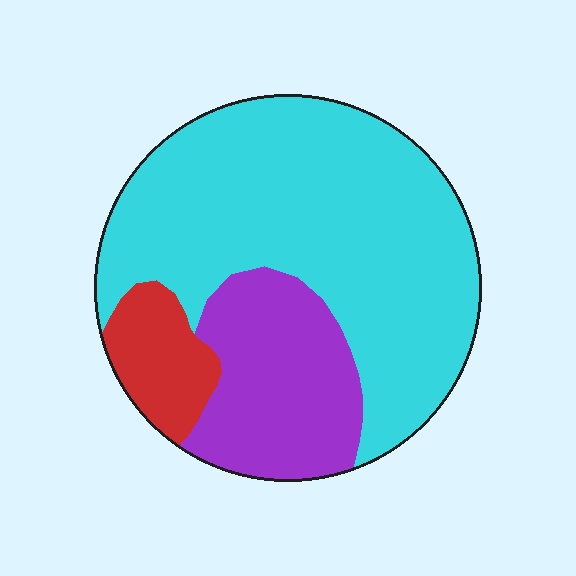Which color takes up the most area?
Cyan, at roughly 65%.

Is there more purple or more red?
Purple.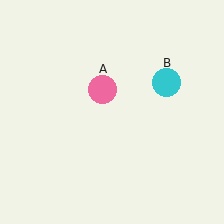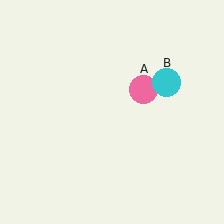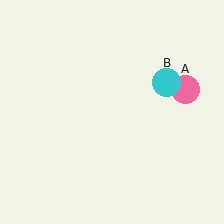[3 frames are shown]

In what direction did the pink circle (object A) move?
The pink circle (object A) moved right.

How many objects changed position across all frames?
1 object changed position: pink circle (object A).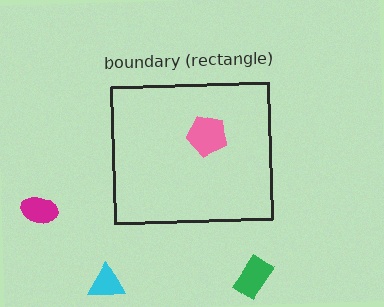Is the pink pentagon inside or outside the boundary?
Inside.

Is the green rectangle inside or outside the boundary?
Outside.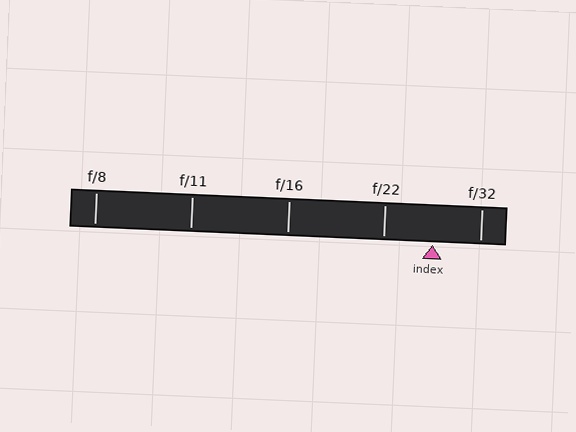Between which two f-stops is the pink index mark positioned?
The index mark is between f/22 and f/32.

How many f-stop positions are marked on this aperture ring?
There are 5 f-stop positions marked.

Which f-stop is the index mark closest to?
The index mark is closest to f/32.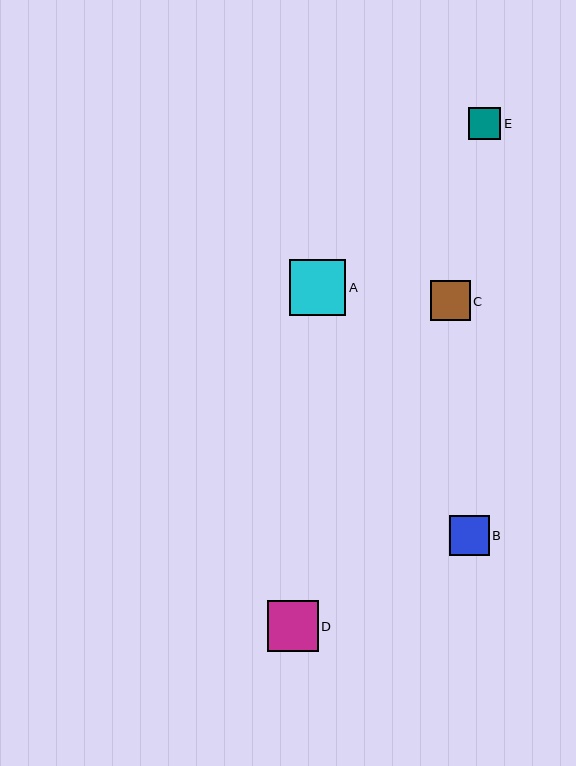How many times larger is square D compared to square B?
Square D is approximately 1.3 times the size of square B.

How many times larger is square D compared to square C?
Square D is approximately 1.3 times the size of square C.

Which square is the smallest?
Square E is the smallest with a size of approximately 32 pixels.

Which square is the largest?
Square A is the largest with a size of approximately 56 pixels.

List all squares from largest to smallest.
From largest to smallest: A, D, C, B, E.